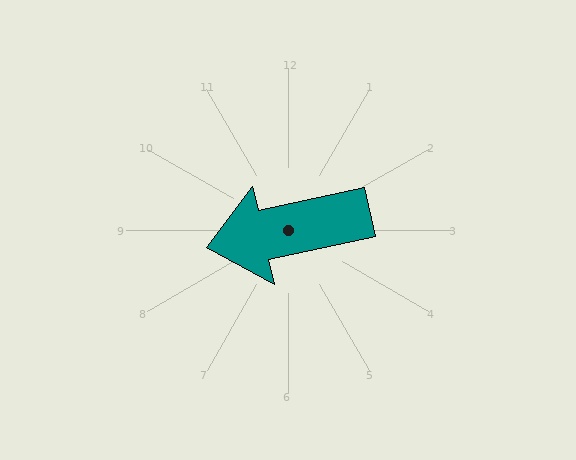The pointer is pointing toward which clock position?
Roughly 9 o'clock.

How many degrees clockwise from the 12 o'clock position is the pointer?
Approximately 258 degrees.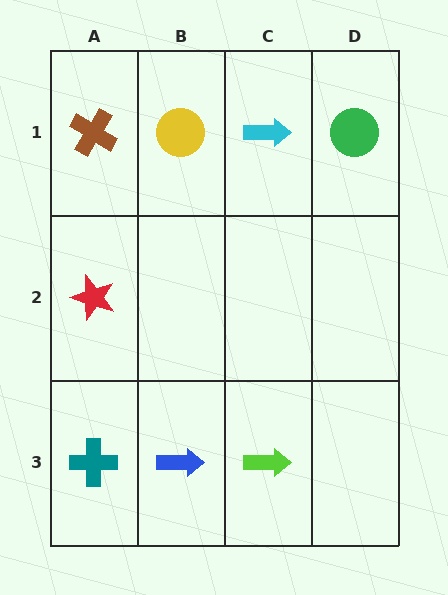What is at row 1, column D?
A green circle.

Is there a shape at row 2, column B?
No, that cell is empty.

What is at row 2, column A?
A red star.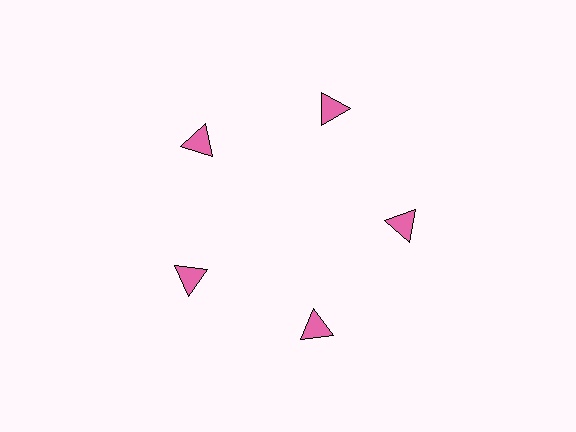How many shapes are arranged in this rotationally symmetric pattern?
There are 5 shapes, arranged in 5 groups of 1.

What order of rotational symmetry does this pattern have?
This pattern has 5-fold rotational symmetry.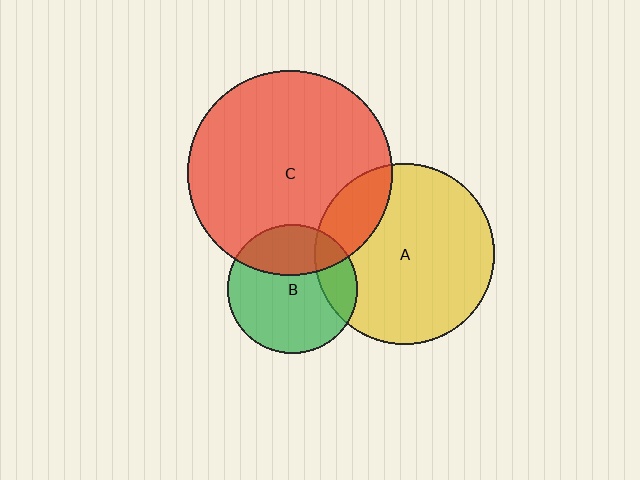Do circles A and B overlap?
Yes.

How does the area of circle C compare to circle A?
Approximately 1.3 times.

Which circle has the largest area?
Circle C (red).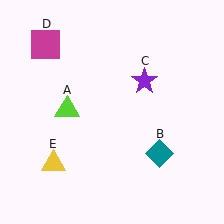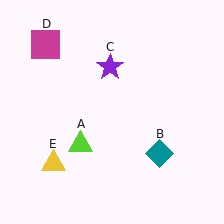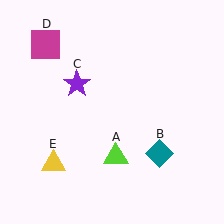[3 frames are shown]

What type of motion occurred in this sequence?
The lime triangle (object A), purple star (object C) rotated counterclockwise around the center of the scene.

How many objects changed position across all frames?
2 objects changed position: lime triangle (object A), purple star (object C).